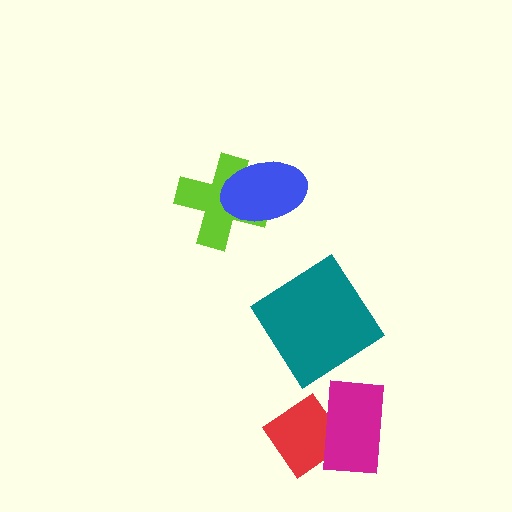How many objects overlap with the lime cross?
1 object overlaps with the lime cross.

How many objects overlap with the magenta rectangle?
1 object overlaps with the magenta rectangle.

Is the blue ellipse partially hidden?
No, no other shape covers it.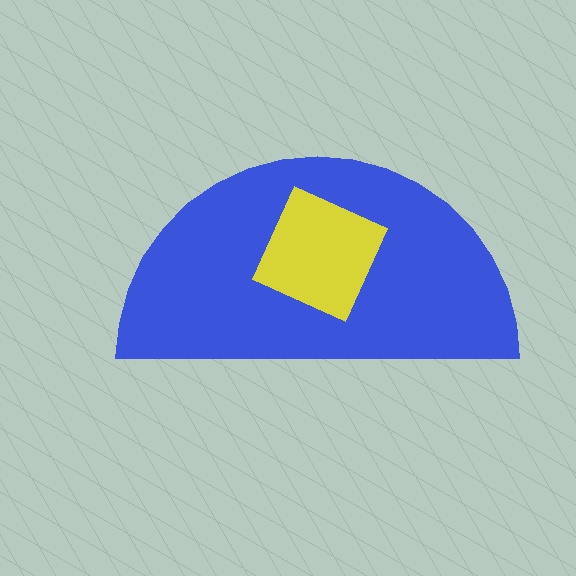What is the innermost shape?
The yellow diamond.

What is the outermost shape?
The blue semicircle.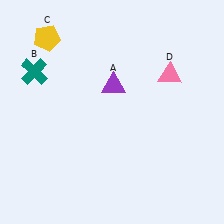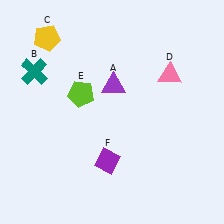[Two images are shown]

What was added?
A lime pentagon (E), a purple diamond (F) were added in Image 2.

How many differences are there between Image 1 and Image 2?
There are 2 differences between the two images.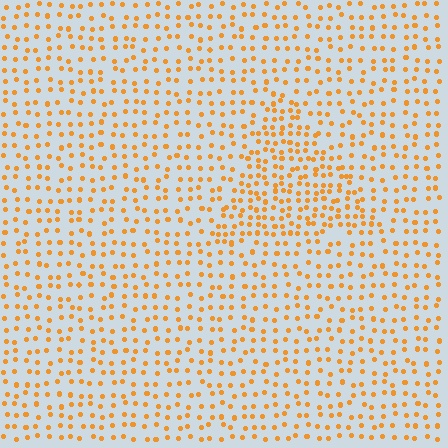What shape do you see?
I see a triangle.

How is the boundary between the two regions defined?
The boundary is defined by a change in element density (approximately 1.7x ratio). All elements are the same color, size, and shape.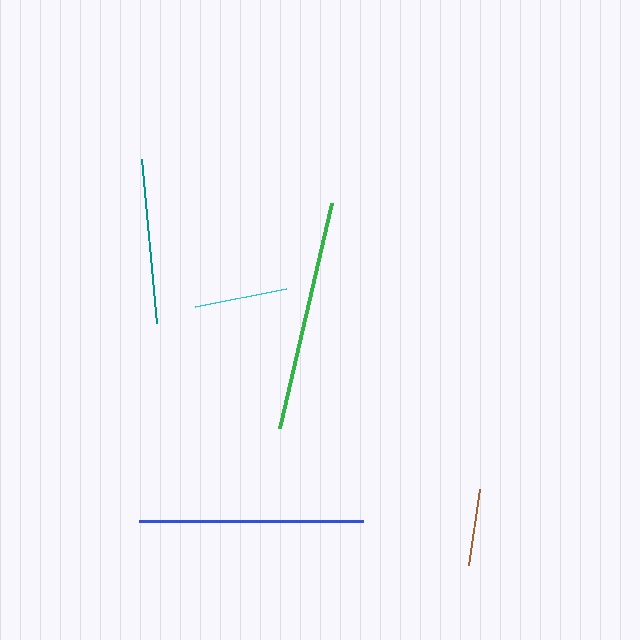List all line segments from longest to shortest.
From longest to shortest: green, blue, teal, cyan, brown.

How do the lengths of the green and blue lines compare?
The green and blue lines are approximately the same length.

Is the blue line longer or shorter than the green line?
The green line is longer than the blue line.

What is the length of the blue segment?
The blue segment is approximately 224 pixels long.